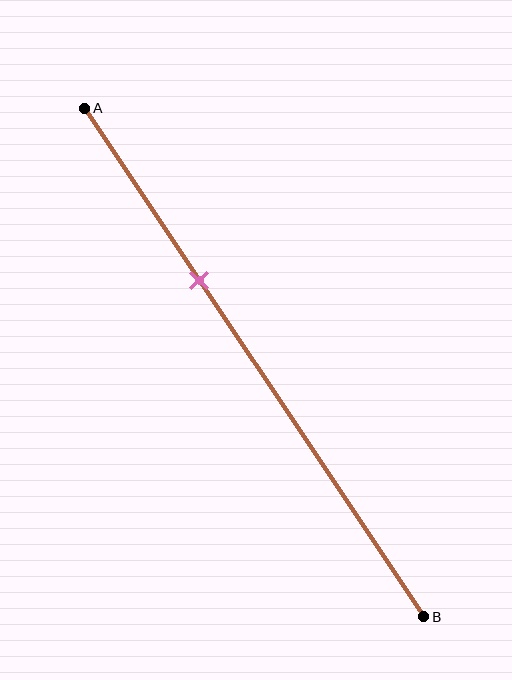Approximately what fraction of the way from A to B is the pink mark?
The pink mark is approximately 35% of the way from A to B.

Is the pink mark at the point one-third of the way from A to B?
Yes, the mark is approximately at the one-third point.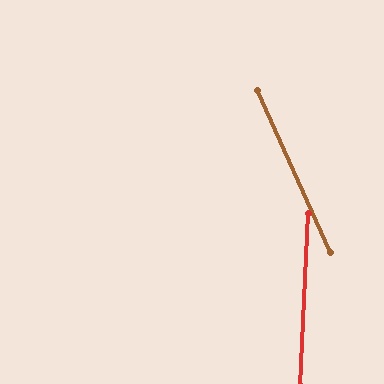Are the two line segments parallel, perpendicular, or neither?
Neither parallel nor perpendicular — they differ by about 27°.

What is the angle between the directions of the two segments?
Approximately 27 degrees.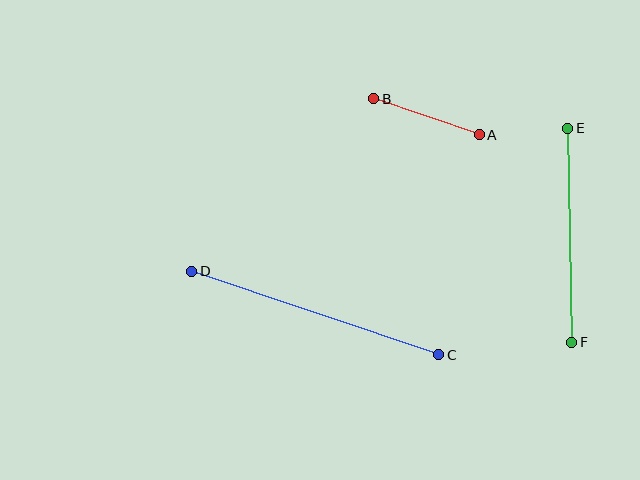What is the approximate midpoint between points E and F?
The midpoint is at approximately (570, 235) pixels.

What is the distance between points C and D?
The distance is approximately 261 pixels.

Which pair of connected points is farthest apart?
Points C and D are farthest apart.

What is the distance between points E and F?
The distance is approximately 214 pixels.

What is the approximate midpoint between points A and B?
The midpoint is at approximately (427, 117) pixels.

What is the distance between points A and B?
The distance is approximately 111 pixels.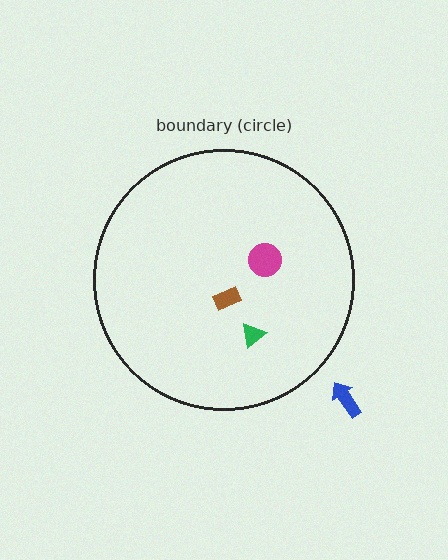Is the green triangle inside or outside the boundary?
Inside.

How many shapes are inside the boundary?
3 inside, 1 outside.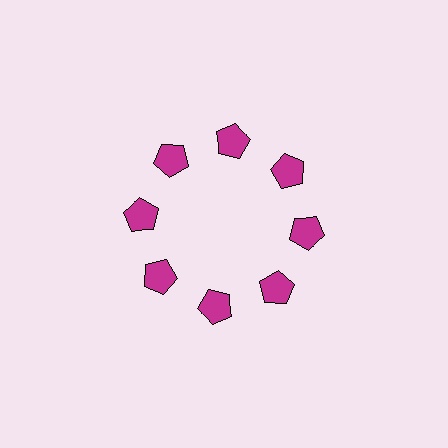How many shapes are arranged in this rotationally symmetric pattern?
There are 8 shapes, arranged in 8 groups of 1.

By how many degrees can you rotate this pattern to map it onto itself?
The pattern maps onto itself every 45 degrees of rotation.